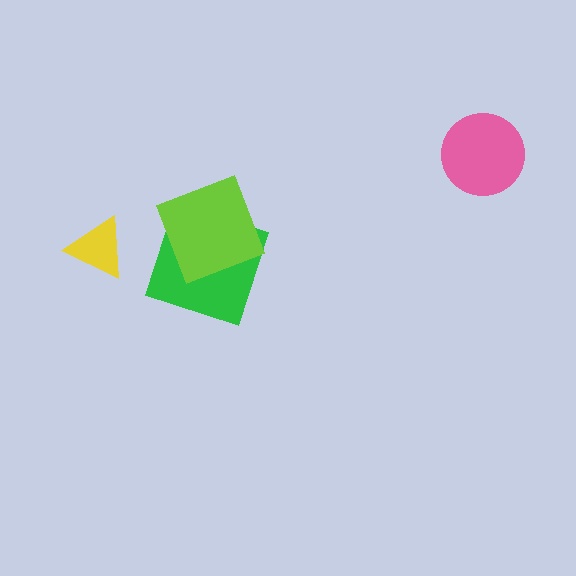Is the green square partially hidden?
Yes, it is partially covered by another shape.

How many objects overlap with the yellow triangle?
0 objects overlap with the yellow triangle.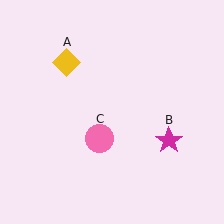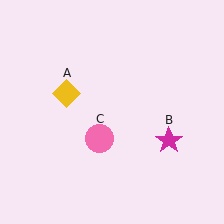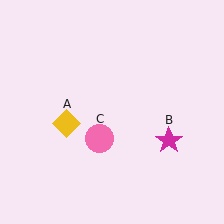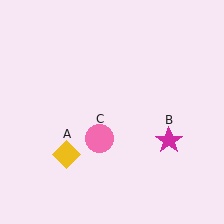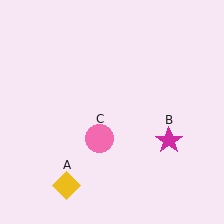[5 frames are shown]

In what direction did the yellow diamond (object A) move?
The yellow diamond (object A) moved down.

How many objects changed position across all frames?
1 object changed position: yellow diamond (object A).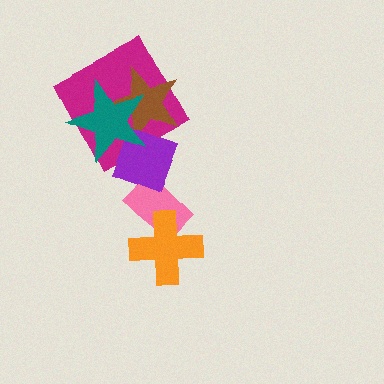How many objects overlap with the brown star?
3 objects overlap with the brown star.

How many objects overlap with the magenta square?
3 objects overlap with the magenta square.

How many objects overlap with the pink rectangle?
2 objects overlap with the pink rectangle.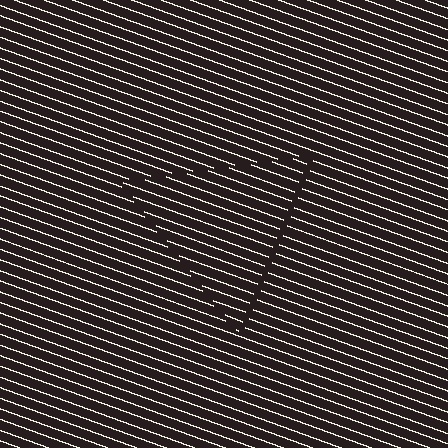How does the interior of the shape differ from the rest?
The interior of the shape contains the same grating, shifted by half a period — the contour is defined by the phase discontinuity where line-ends from the inner and outer gratings abut.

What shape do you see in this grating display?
An illusory triangle. The interior of the shape contains the same grating, shifted by half a period — the contour is defined by the phase discontinuity where line-ends from the inner and outer gratings abut.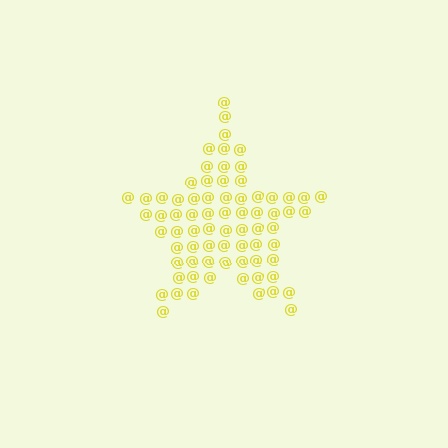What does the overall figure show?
The overall figure shows a star.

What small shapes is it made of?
It is made of small at signs.